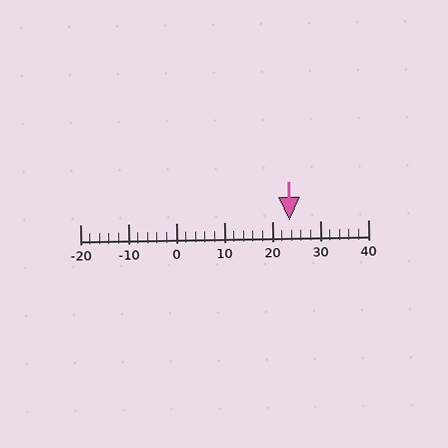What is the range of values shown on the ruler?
The ruler shows values from -20 to 40.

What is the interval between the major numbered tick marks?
The major tick marks are spaced 10 units apart.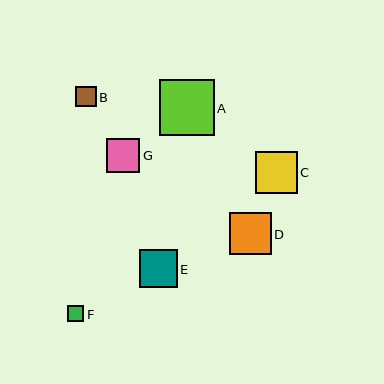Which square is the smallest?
Square F is the smallest with a size of approximately 16 pixels.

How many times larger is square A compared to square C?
Square A is approximately 1.3 times the size of square C.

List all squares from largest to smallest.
From largest to smallest: A, D, C, E, G, B, F.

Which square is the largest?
Square A is the largest with a size of approximately 55 pixels.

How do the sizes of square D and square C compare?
Square D and square C are approximately the same size.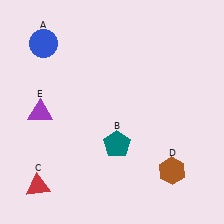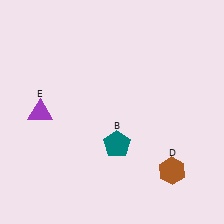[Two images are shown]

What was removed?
The blue circle (A), the red triangle (C) were removed in Image 2.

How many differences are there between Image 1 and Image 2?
There are 2 differences between the two images.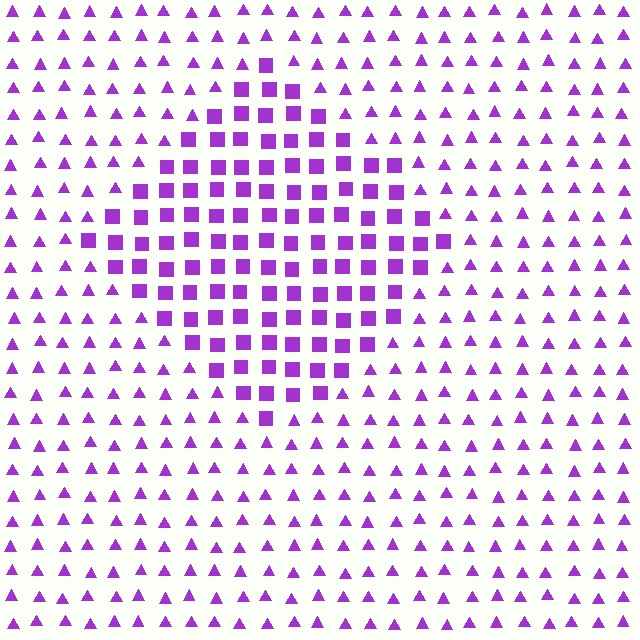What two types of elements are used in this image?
The image uses squares inside the diamond region and triangles outside it.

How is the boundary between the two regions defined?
The boundary is defined by a change in element shape: squares inside vs. triangles outside. All elements share the same color and spacing.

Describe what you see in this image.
The image is filled with small purple elements arranged in a uniform grid. A diamond-shaped region contains squares, while the surrounding area contains triangles. The boundary is defined purely by the change in element shape.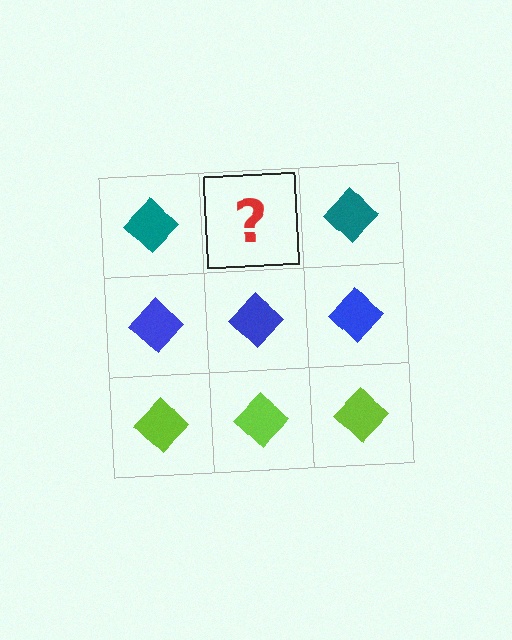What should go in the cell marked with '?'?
The missing cell should contain a teal diamond.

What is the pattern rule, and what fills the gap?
The rule is that each row has a consistent color. The gap should be filled with a teal diamond.